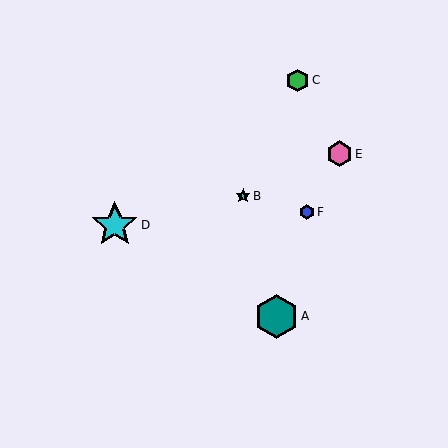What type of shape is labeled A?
Shape A is a teal hexagon.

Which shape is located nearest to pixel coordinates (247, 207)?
The cyan star (labeled B) at (243, 196) is nearest to that location.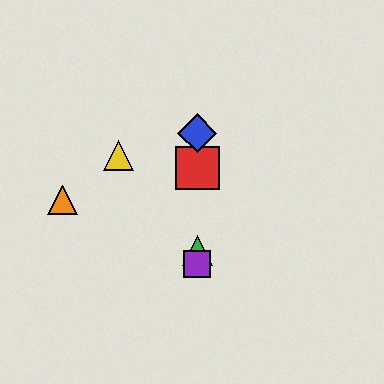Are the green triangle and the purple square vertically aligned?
Yes, both are at x≈197.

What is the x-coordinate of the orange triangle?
The orange triangle is at x≈62.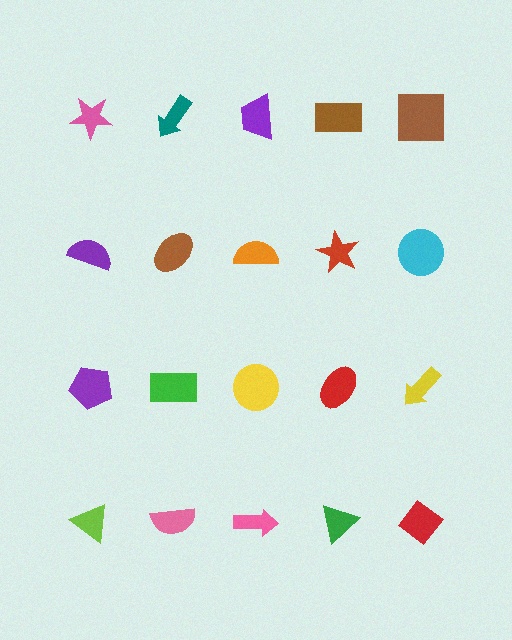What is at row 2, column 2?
A brown ellipse.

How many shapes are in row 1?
5 shapes.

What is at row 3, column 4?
A red ellipse.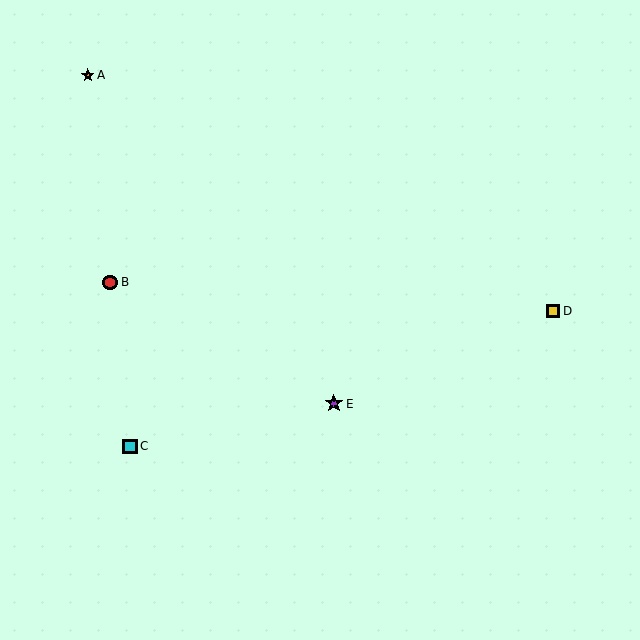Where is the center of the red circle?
The center of the red circle is at (110, 282).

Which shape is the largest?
The purple star (labeled E) is the largest.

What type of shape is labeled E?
Shape E is a purple star.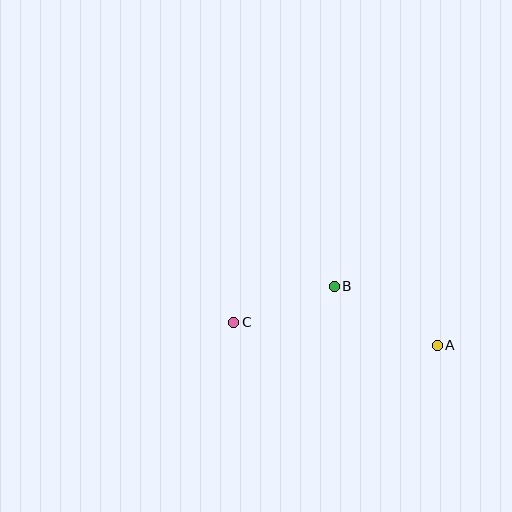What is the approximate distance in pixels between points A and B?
The distance between A and B is approximately 119 pixels.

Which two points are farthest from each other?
Points A and C are farthest from each other.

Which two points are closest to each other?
Points B and C are closest to each other.